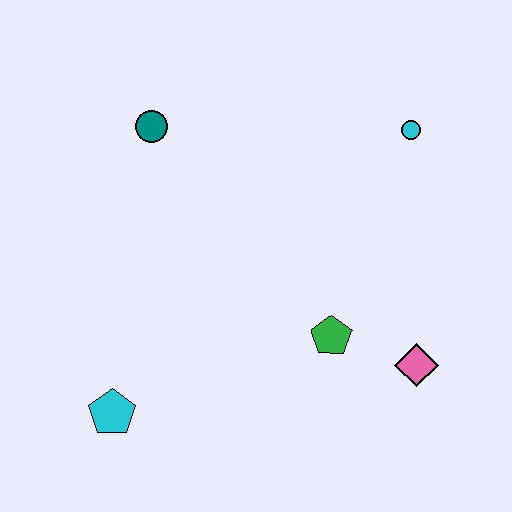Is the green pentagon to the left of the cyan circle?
Yes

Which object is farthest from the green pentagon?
The teal circle is farthest from the green pentagon.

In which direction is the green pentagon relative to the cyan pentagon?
The green pentagon is to the right of the cyan pentagon.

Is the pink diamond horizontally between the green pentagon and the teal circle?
No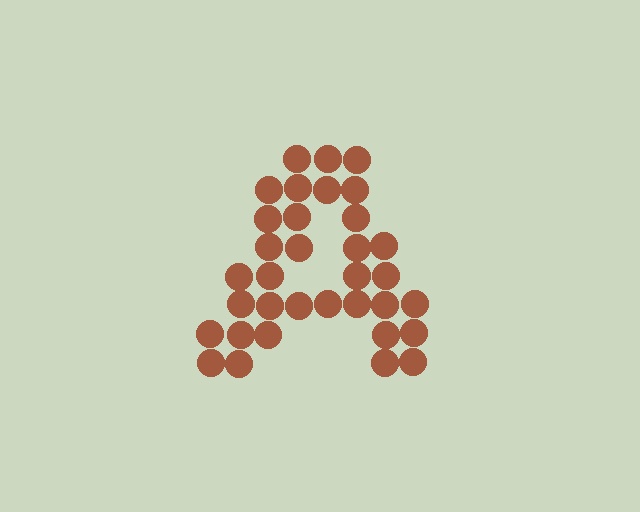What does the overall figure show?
The overall figure shows the letter A.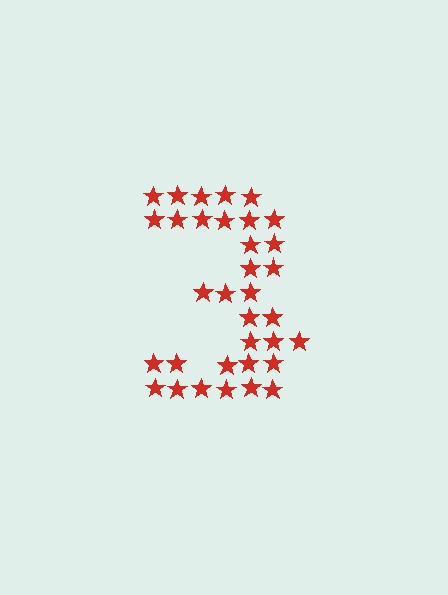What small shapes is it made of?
It is made of small stars.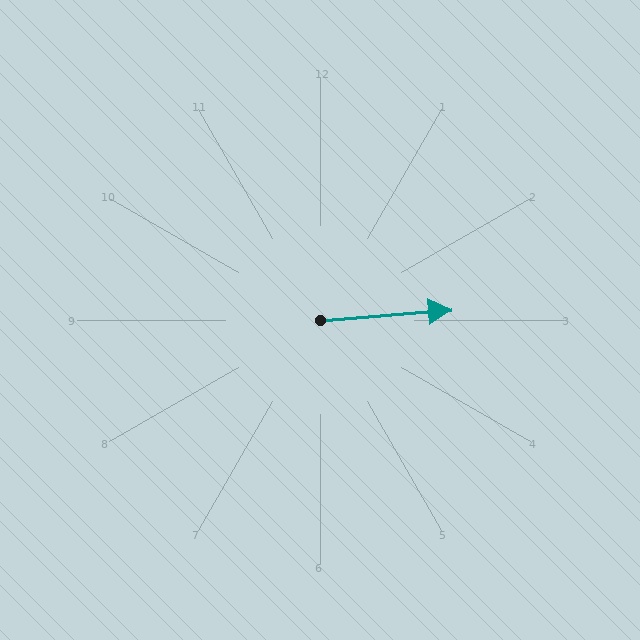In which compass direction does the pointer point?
East.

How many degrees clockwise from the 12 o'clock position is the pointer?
Approximately 85 degrees.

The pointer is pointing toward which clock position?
Roughly 3 o'clock.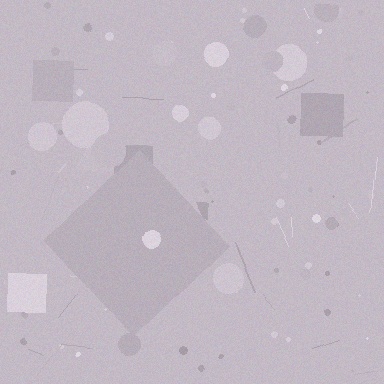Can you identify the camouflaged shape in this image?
The camouflaged shape is a diamond.